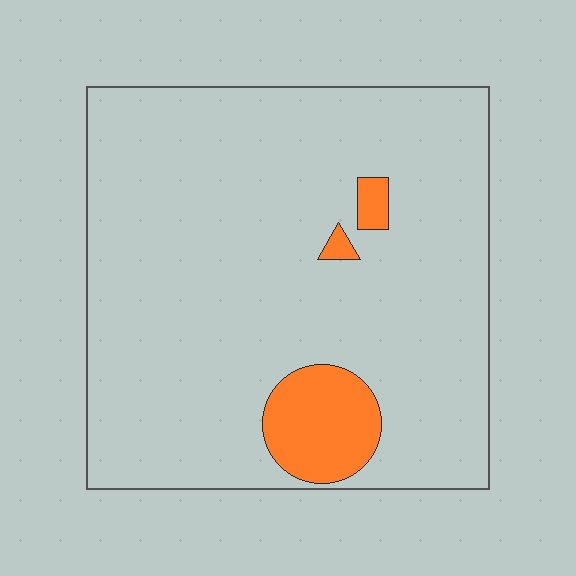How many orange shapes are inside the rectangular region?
3.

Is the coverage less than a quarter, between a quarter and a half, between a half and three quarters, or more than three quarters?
Less than a quarter.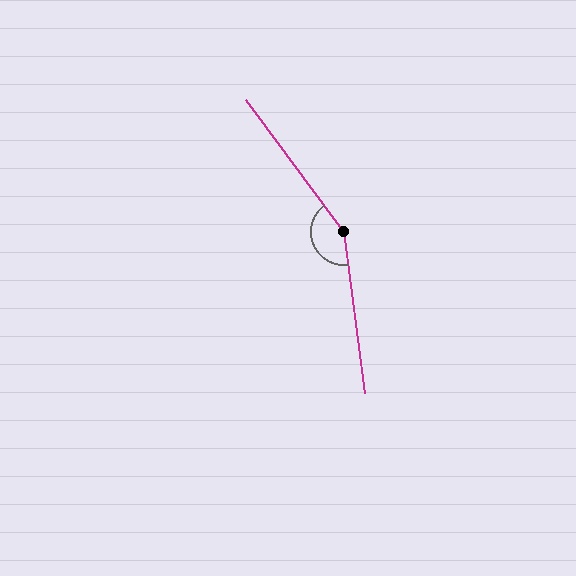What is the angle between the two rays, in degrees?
Approximately 151 degrees.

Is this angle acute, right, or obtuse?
It is obtuse.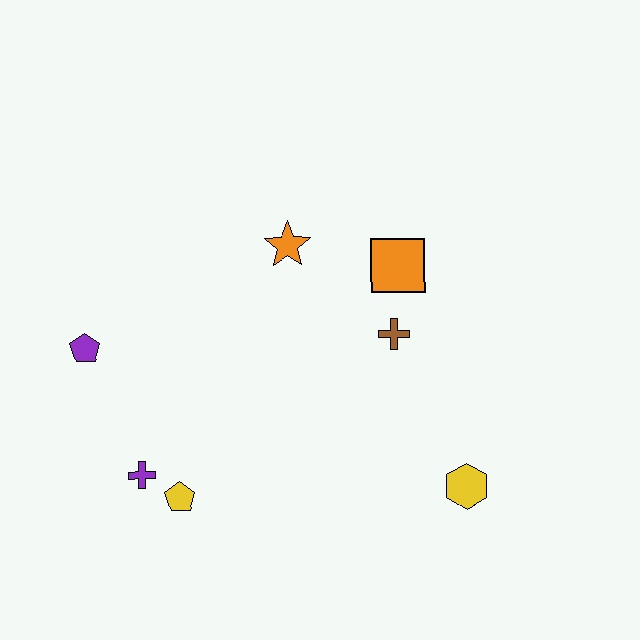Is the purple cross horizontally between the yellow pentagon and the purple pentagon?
Yes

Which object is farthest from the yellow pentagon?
The orange square is farthest from the yellow pentagon.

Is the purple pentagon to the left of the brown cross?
Yes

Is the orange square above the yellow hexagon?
Yes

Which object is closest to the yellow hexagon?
The brown cross is closest to the yellow hexagon.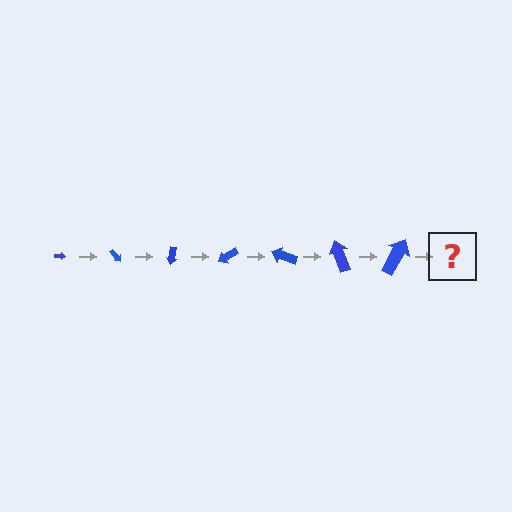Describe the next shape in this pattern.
It should be an arrow, larger than the previous one and rotated 350 degrees from the start.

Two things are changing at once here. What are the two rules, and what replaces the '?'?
The two rules are that the arrow grows larger each step and it rotates 50 degrees each step. The '?' should be an arrow, larger than the previous one and rotated 350 degrees from the start.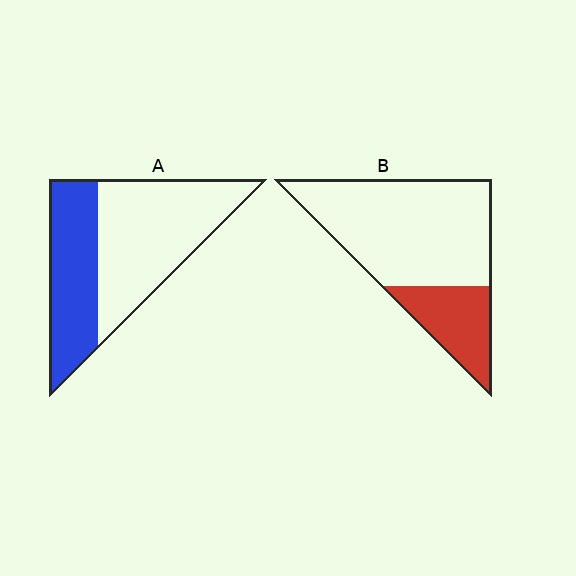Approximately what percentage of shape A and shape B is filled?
A is approximately 40% and B is approximately 25%.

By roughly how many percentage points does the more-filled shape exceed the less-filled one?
By roughly 15 percentage points (A over B).